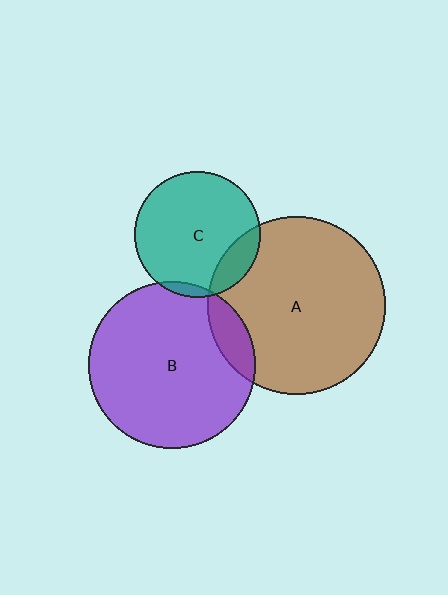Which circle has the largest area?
Circle A (brown).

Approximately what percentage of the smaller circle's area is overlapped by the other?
Approximately 10%.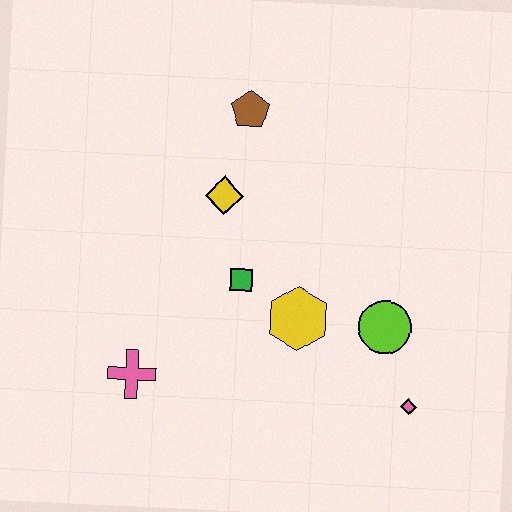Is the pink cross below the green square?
Yes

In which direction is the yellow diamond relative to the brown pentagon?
The yellow diamond is below the brown pentagon.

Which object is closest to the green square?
The yellow hexagon is closest to the green square.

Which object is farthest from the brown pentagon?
The pink diamond is farthest from the brown pentagon.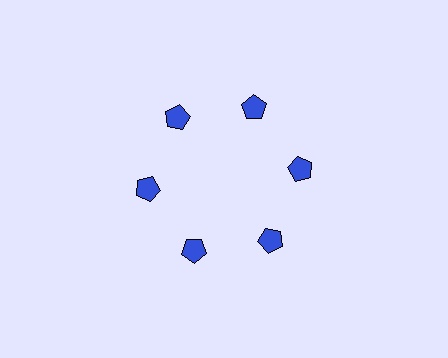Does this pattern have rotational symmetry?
Yes, this pattern has 6-fold rotational symmetry. It looks the same after rotating 60 degrees around the center.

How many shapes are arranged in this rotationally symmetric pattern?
There are 6 shapes, arranged in 6 groups of 1.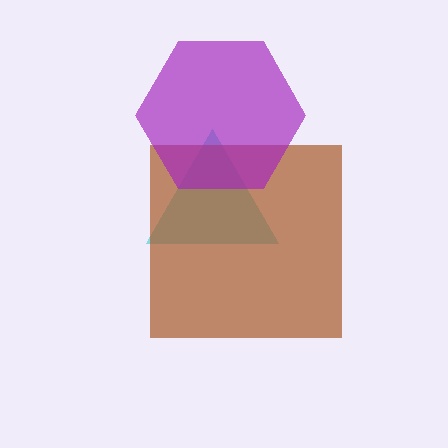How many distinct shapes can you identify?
There are 3 distinct shapes: a cyan triangle, a brown square, a purple hexagon.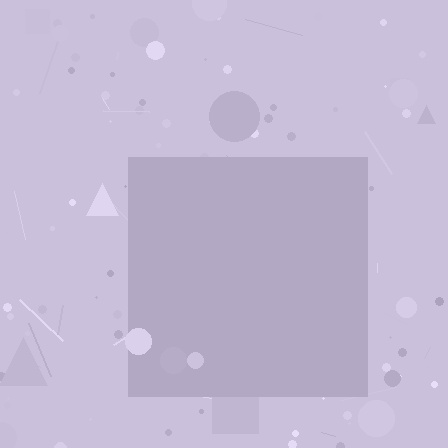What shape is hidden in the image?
A square is hidden in the image.